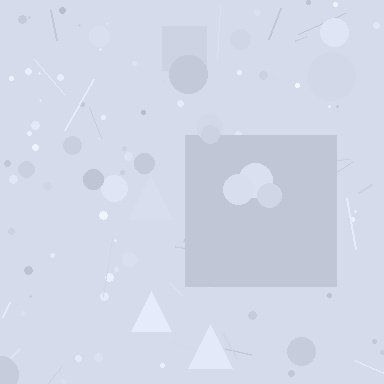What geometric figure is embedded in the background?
A square is embedded in the background.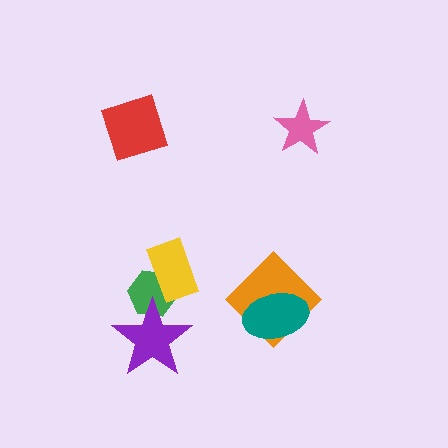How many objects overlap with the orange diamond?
1 object overlaps with the orange diamond.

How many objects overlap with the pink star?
0 objects overlap with the pink star.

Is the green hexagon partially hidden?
Yes, it is partially covered by another shape.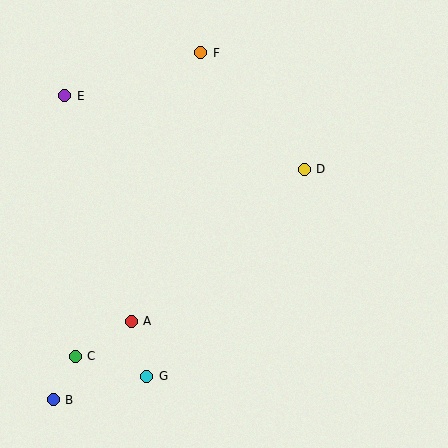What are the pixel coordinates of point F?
Point F is at (201, 53).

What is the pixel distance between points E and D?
The distance between E and D is 251 pixels.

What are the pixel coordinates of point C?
Point C is at (75, 356).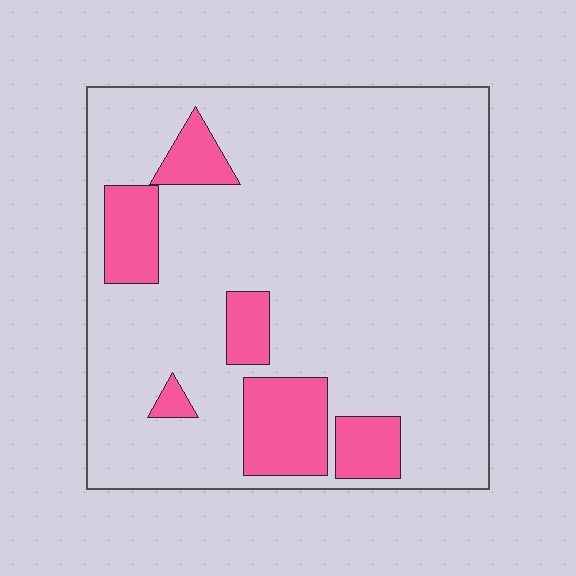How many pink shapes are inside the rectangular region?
6.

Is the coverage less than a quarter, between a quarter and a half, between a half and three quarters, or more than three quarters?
Less than a quarter.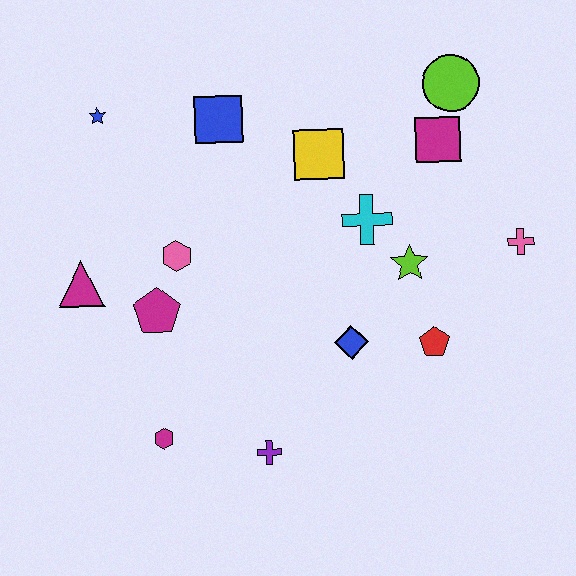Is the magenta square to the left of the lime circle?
Yes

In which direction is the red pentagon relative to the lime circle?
The red pentagon is below the lime circle.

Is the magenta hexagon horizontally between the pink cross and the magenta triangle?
Yes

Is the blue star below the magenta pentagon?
No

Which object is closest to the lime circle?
The magenta square is closest to the lime circle.